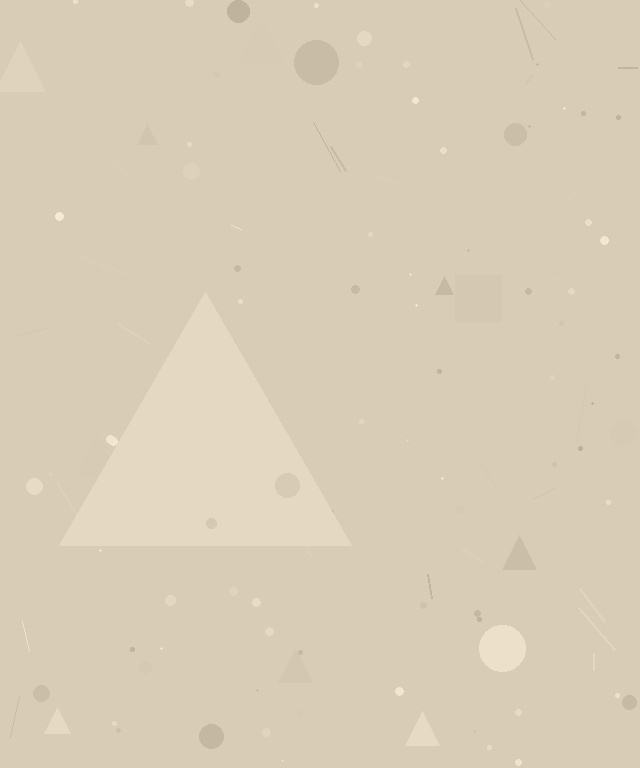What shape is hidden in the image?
A triangle is hidden in the image.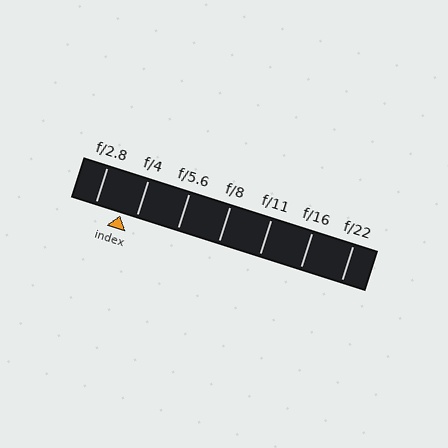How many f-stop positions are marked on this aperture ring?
There are 7 f-stop positions marked.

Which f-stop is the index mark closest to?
The index mark is closest to f/4.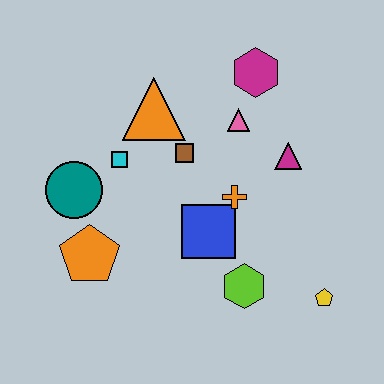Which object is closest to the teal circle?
The cyan square is closest to the teal circle.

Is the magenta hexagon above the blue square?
Yes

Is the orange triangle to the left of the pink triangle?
Yes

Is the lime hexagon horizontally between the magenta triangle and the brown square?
Yes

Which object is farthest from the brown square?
The yellow pentagon is farthest from the brown square.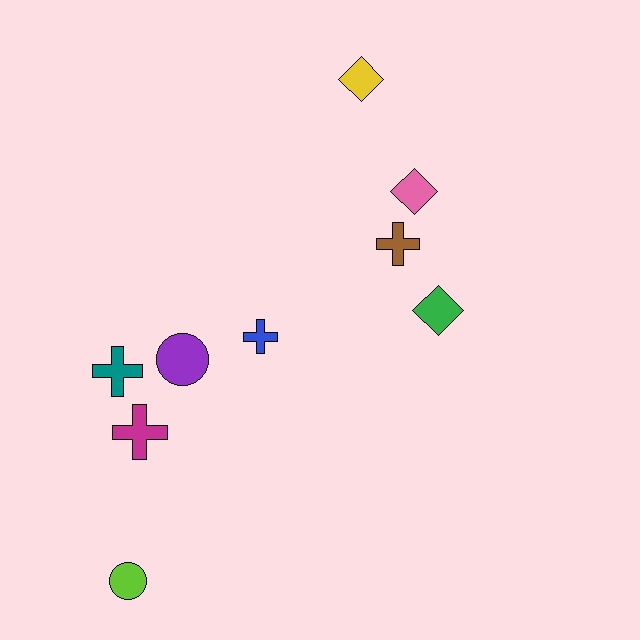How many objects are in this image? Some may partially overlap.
There are 9 objects.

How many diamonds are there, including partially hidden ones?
There are 3 diamonds.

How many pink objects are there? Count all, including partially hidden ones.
There is 1 pink object.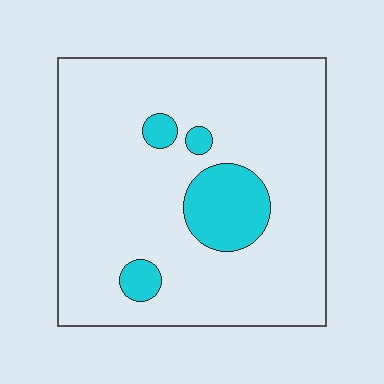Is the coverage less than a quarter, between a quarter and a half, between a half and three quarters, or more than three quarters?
Less than a quarter.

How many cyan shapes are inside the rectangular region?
4.